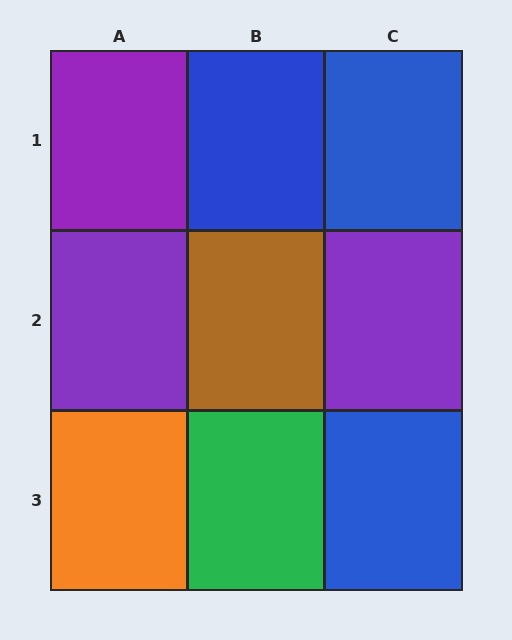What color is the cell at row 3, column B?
Green.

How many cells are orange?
1 cell is orange.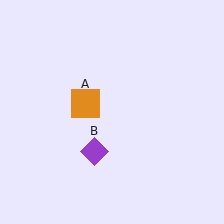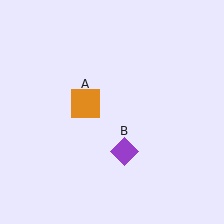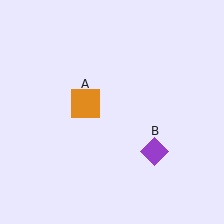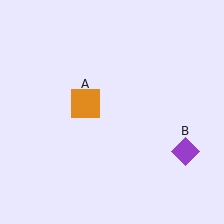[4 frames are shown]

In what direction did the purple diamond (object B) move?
The purple diamond (object B) moved right.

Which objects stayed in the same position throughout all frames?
Orange square (object A) remained stationary.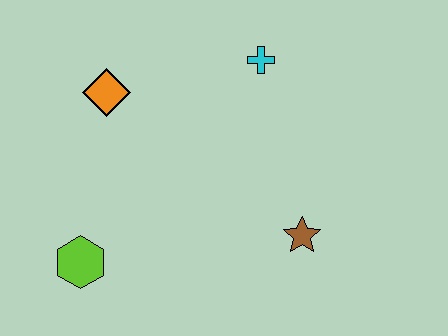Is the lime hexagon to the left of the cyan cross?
Yes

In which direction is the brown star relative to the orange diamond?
The brown star is to the right of the orange diamond.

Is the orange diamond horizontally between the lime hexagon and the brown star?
Yes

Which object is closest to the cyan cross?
The orange diamond is closest to the cyan cross.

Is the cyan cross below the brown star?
No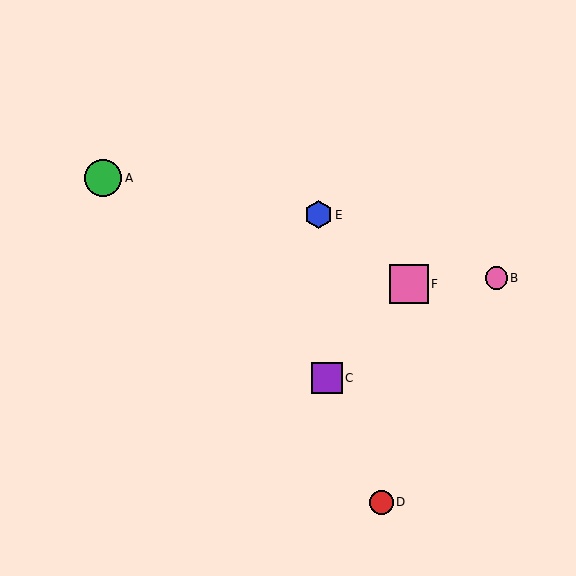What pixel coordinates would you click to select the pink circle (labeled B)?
Click at (496, 278) to select the pink circle B.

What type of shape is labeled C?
Shape C is a purple square.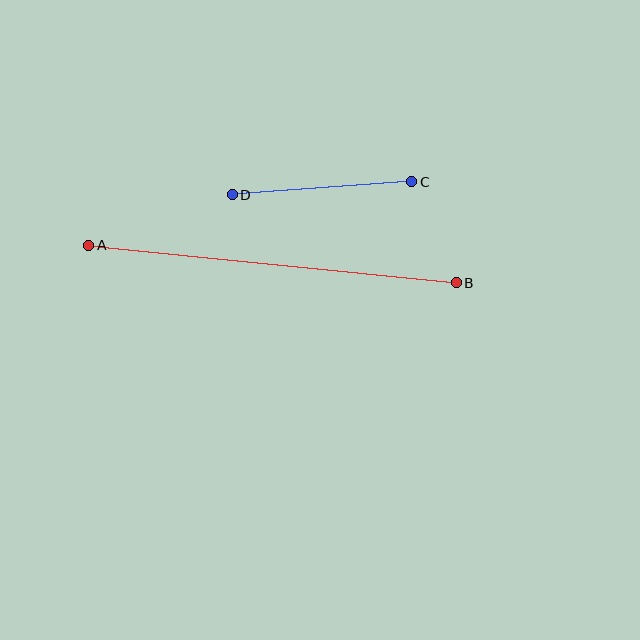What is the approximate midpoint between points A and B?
The midpoint is at approximately (273, 264) pixels.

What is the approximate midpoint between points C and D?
The midpoint is at approximately (322, 188) pixels.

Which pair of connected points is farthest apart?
Points A and B are farthest apart.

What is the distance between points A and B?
The distance is approximately 369 pixels.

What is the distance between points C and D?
The distance is approximately 180 pixels.